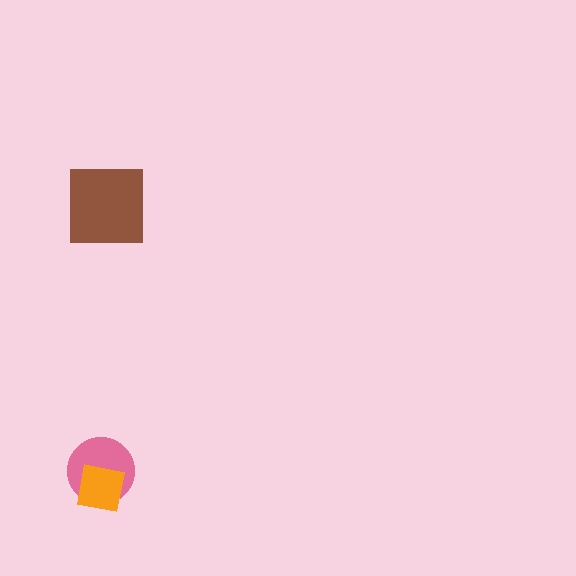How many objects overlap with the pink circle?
1 object overlaps with the pink circle.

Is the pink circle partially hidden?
Yes, it is partially covered by another shape.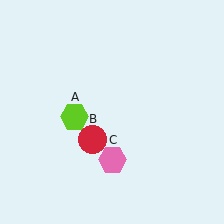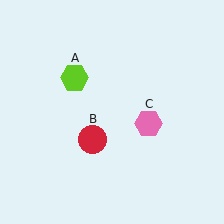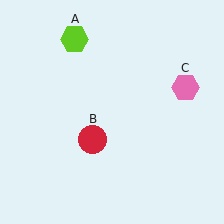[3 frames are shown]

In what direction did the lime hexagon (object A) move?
The lime hexagon (object A) moved up.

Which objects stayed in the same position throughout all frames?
Red circle (object B) remained stationary.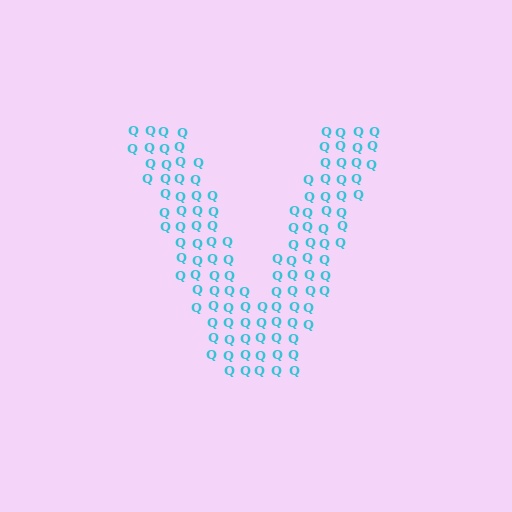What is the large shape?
The large shape is the letter V.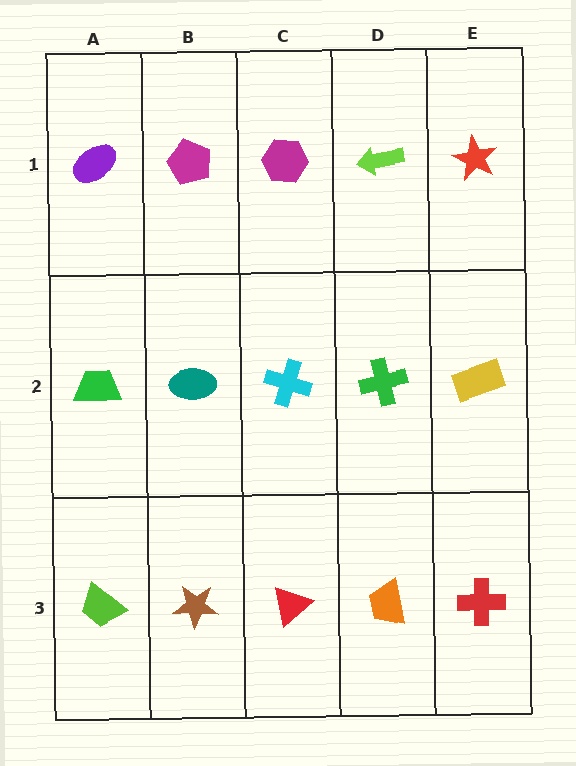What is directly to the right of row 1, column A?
A magenta pentagon.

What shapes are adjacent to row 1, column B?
A teal ellipse (row 2, column B), a purple ellipse (row 1, column A), a magenta hexagon (row 1, column C).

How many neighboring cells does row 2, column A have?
3.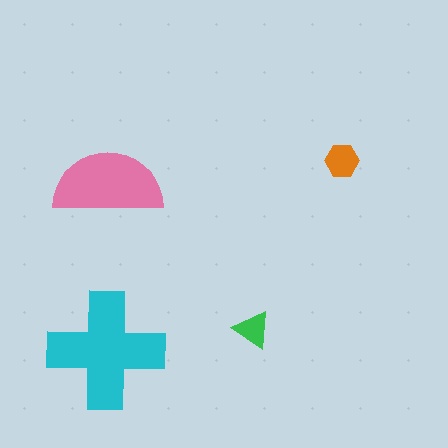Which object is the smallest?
The green triangle.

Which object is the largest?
The cyan cross.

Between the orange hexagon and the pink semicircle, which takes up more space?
The pink semicircle.